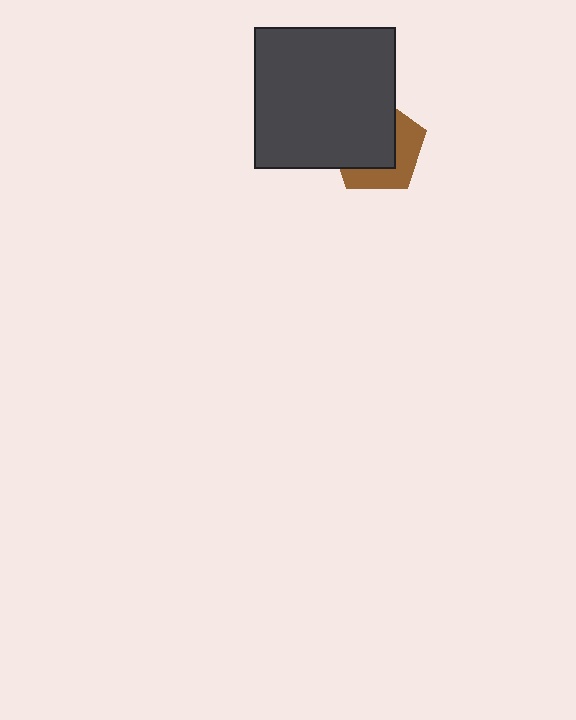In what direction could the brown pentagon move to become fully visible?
The brown pentagon could move toward the lower-right. That would shift it out from behind the dark gray square entirely.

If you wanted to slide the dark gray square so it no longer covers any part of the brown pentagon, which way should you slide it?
Slide it toward the upper-left — that is the most direct way to separate the two shapes.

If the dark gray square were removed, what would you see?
You would see the complete brown pentagon.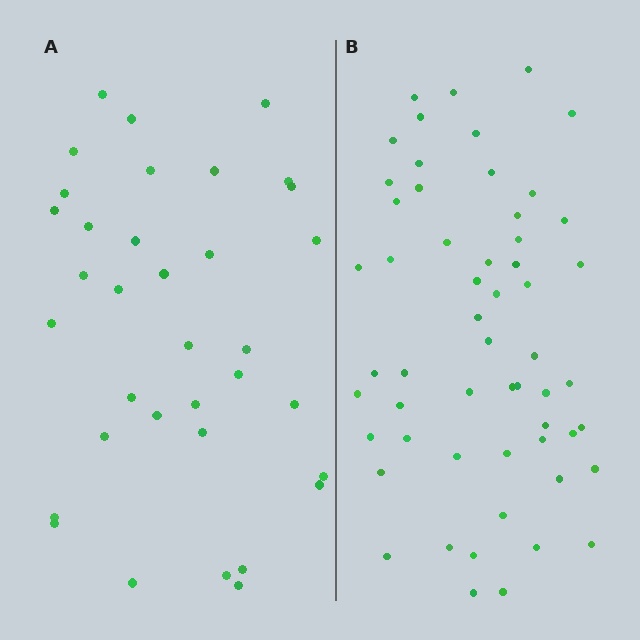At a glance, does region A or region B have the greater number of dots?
Region B (the right region) has more dots.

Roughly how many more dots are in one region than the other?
Region B has approximately 20 more dots than region A.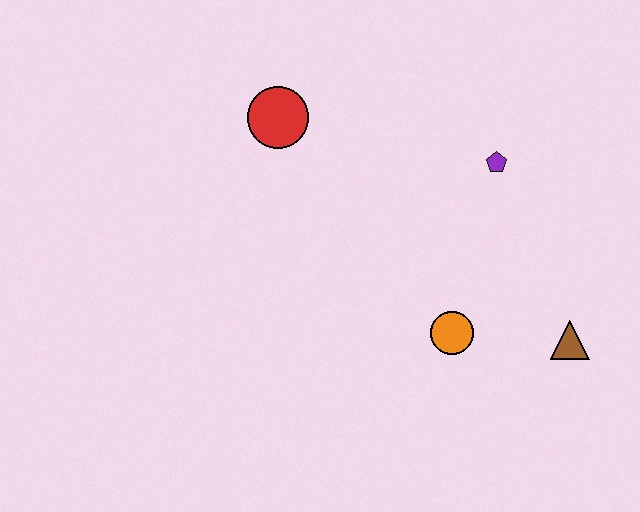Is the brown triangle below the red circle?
Yes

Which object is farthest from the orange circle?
The red circle is farthest from the orange circle.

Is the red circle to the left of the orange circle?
Yes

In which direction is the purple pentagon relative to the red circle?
The purple pentagon is to the right of the red circle.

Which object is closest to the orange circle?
The brown triangle is closest to the orange circle.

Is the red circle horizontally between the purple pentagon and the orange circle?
No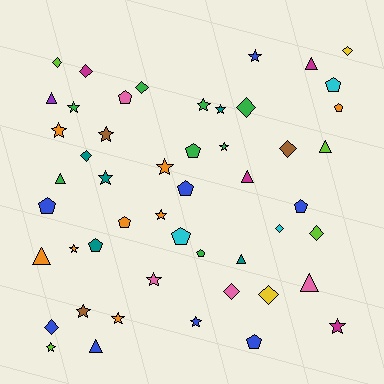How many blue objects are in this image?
There are 8 blue objects.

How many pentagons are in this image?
There are 12 pentagons.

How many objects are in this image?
There are 50 objects.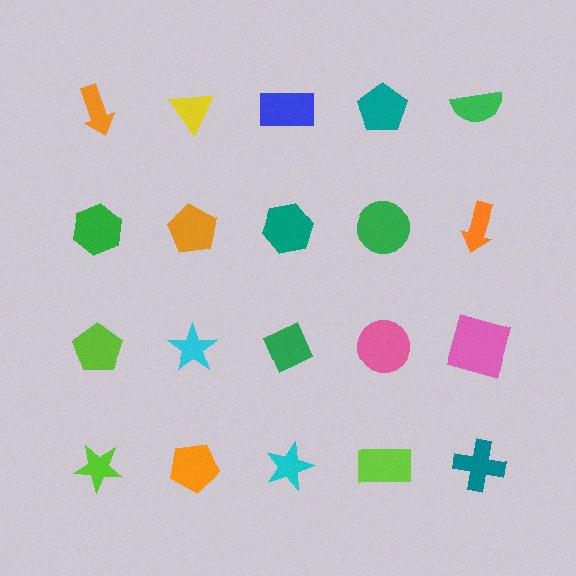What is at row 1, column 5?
A green semicircle.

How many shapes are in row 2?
5 shapes.